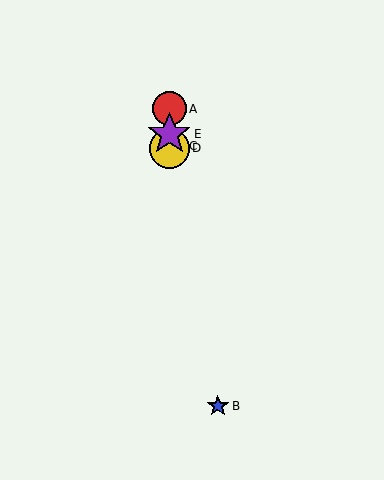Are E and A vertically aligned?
Yes, both are at x≈169.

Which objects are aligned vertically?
Objects A, C, D, E are aligned vertically.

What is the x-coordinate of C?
Object C is at x≈169.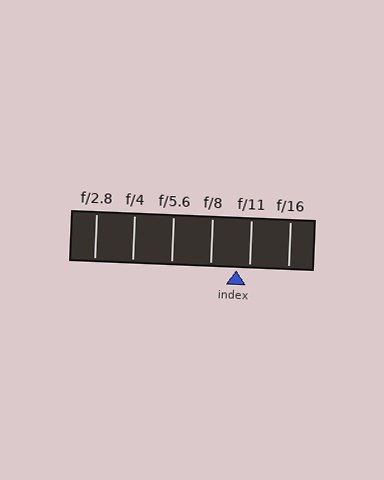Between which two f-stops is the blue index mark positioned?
The index mark is between f/8 and f/11.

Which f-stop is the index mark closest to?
The index mark is closest to f/11.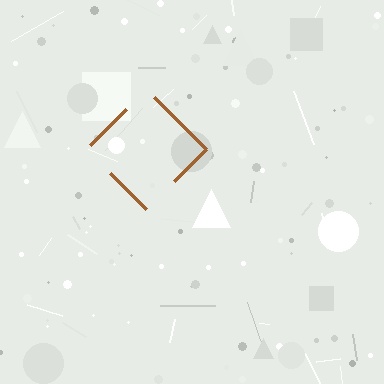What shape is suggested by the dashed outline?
The dashed outline suggests a diamond.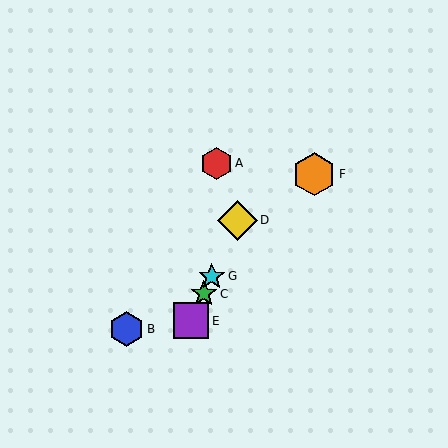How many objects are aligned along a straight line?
4 objects (C, D, E, G) are aligned along a straight line.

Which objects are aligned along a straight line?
Objects C, D, E, G are aligned along a straight line.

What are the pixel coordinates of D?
Object D is at (238, 220).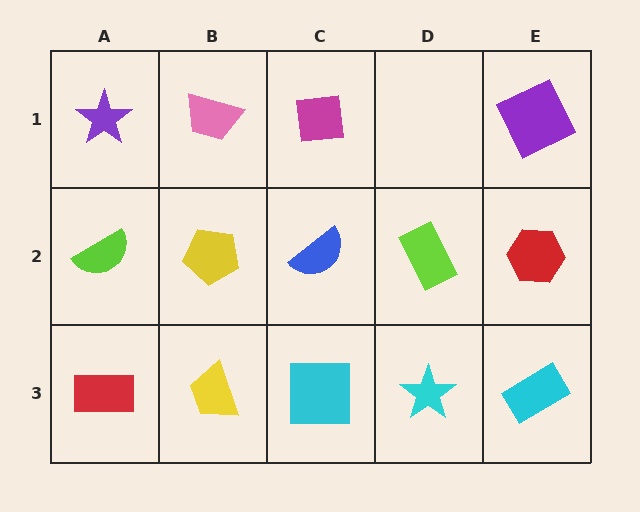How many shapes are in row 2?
5 shapes.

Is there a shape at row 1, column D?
No, that cell is empty.